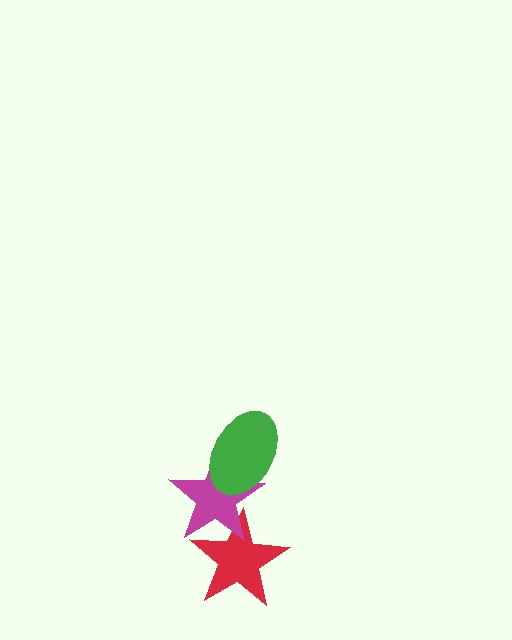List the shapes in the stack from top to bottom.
From top to bottom: the green ellipse, the magenta star, the red star.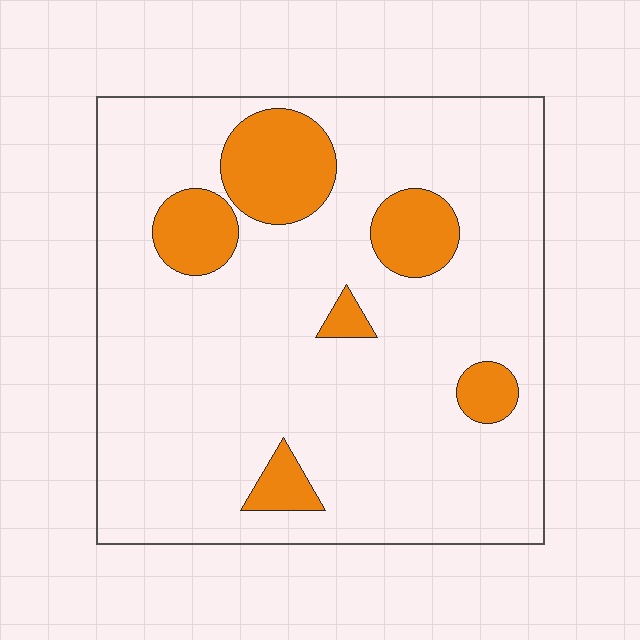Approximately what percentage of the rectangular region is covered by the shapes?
Approximately 15%.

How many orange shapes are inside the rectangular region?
6.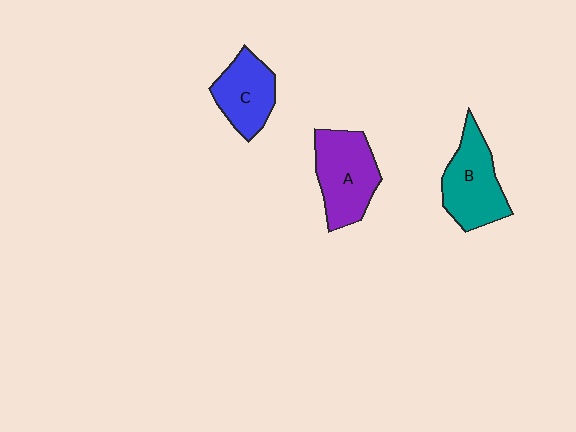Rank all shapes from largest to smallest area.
From largest to smallest: A (purple), B (teal), C (blue).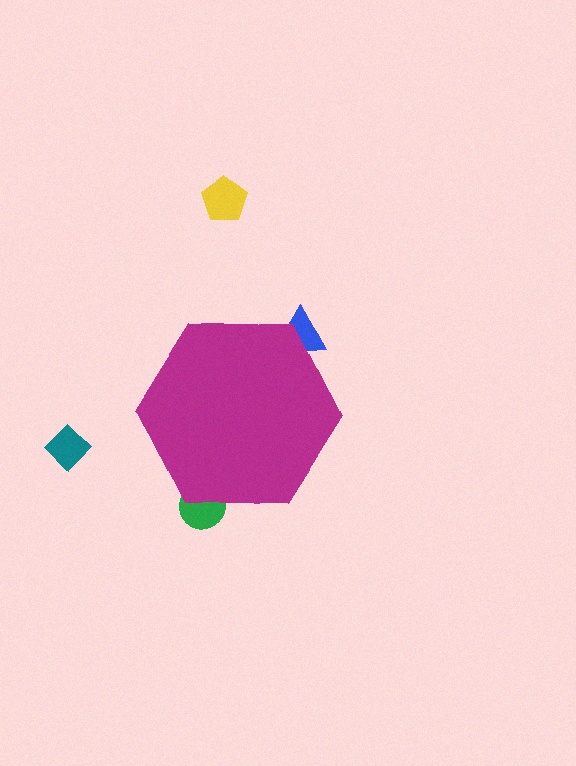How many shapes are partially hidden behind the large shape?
2 shapes are partially hidden.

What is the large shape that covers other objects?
A magenta hexagon.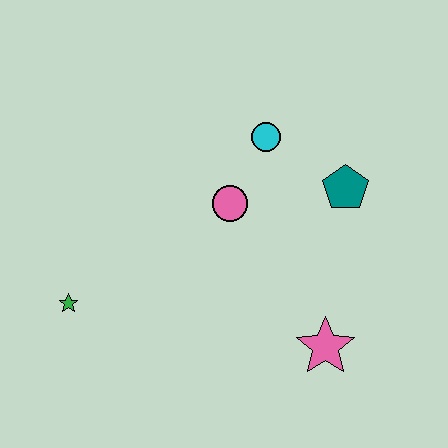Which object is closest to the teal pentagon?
The cyan circle is closest to the teal pentagon.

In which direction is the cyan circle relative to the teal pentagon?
The cyan circle is to the left of the teal pentagon.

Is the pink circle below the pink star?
No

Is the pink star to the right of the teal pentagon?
No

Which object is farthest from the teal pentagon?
The green star is farthest from the teal pentagon.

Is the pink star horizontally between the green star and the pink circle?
No